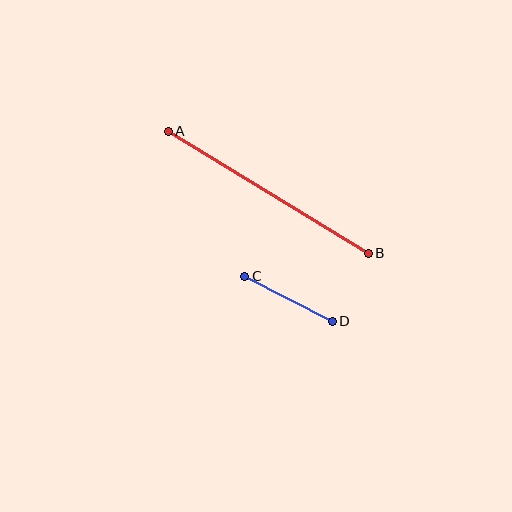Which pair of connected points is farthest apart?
Points A and B are farthest apart.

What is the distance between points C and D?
The distance is approximately 98 pixels.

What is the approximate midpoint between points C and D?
The midpoint is at approximately (289, 299) pixels.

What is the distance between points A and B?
The distance is approximately 234 pixels.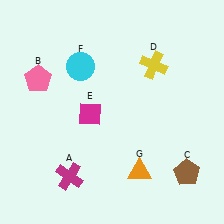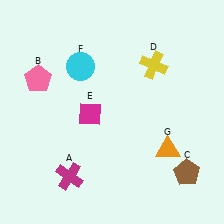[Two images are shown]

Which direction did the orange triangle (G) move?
The orange triangle (G) moved right.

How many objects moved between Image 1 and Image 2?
1 object moved between the two images.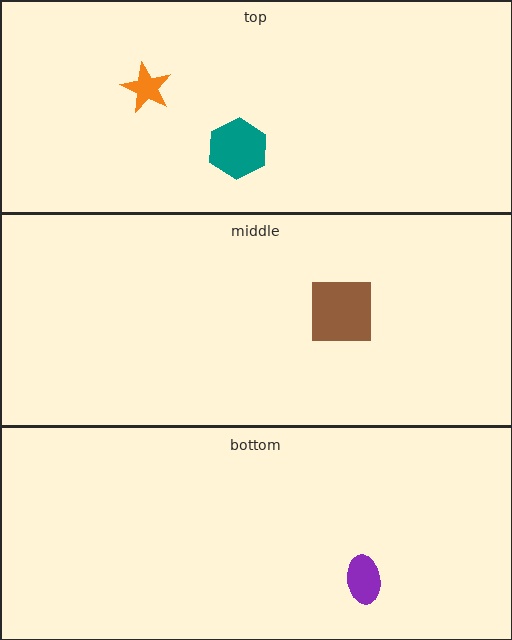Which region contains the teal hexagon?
The top region.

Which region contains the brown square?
The middle region.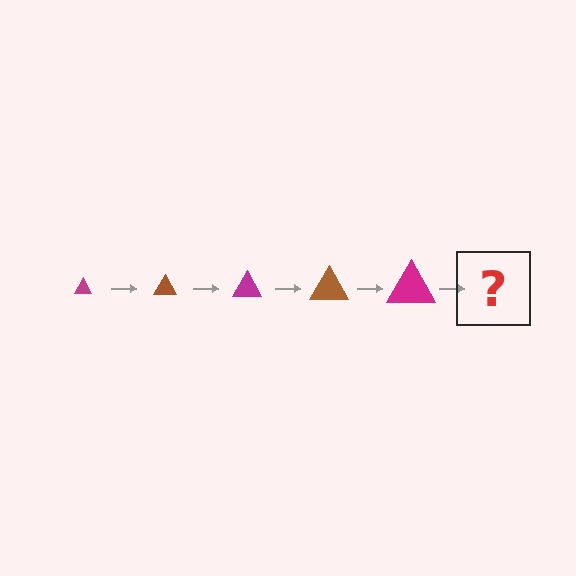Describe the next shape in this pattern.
It should be a brown triangle, larger than the previous one.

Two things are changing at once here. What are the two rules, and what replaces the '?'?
The two rules are that the triangle grows larger each step and the color cycles through magenta and brown. The '?' should be a brown triangle, larger than the previous one.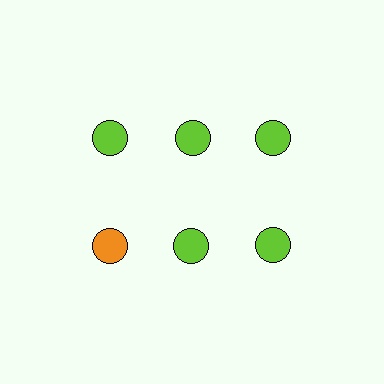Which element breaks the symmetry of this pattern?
The orange circle in the second row, leftmost column breaks the symmetry. All other shapes are lime circles.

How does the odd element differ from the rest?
It has a different color: orange instead of lime.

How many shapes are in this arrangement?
There are 6 shapes arranged in a grid pattern.